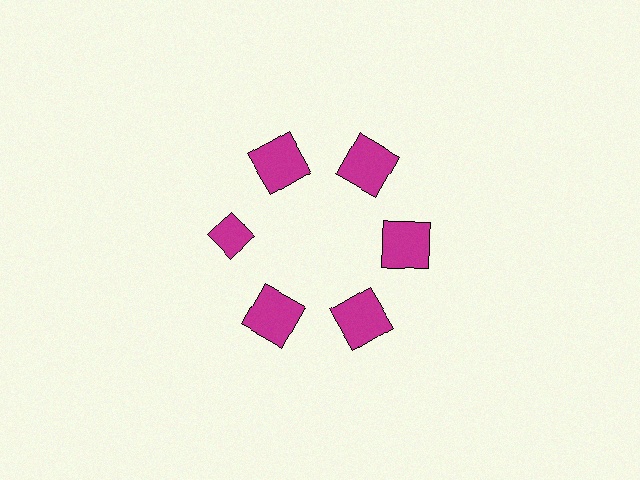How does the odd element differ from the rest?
It has a different shape: diamond instead of square.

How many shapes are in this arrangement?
There are 6 shapes arranged in a ring pattern.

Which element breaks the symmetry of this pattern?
The magenta diamond at roughly the 9 o'clock position breaks the symmetry. All other shapes are magenta squares.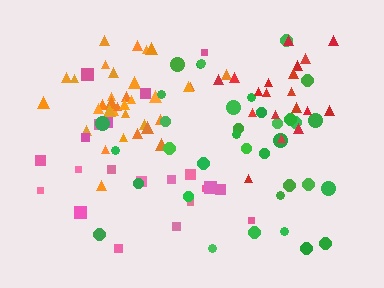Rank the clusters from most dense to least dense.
orange, red, green, pink.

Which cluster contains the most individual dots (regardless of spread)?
Orange (35).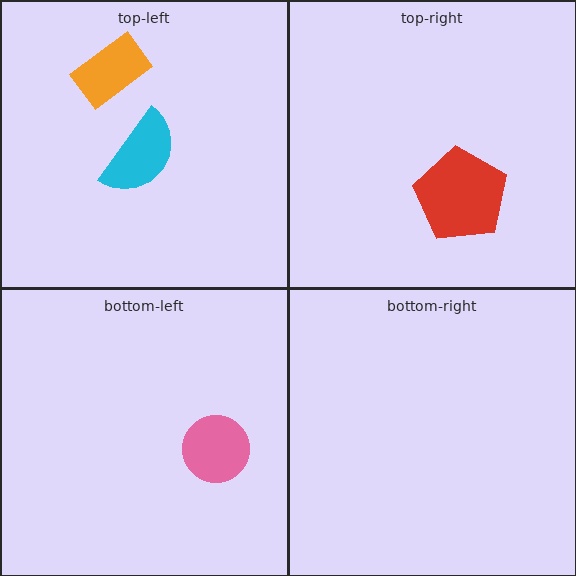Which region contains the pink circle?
The bottom-left region.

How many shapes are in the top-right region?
1.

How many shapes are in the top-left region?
2.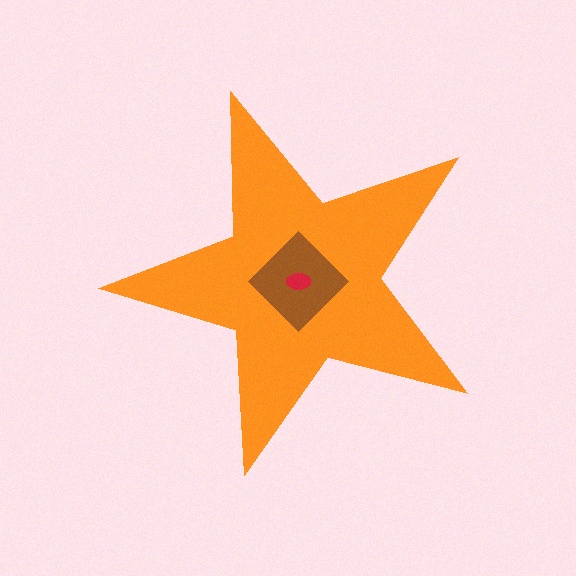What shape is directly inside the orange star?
The brown diamond.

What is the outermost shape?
The orange star.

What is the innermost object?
The red ellipse.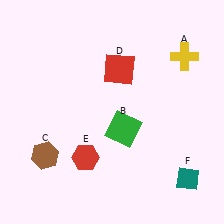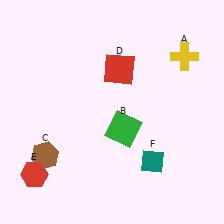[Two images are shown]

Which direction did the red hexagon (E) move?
The red hexagon (E) moved left.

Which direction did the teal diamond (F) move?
The teal diamond (F) moved left.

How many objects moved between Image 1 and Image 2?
2 objects moved between the two images.